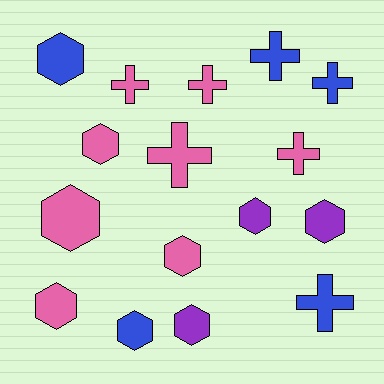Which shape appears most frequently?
Hexagon, with 9 objects.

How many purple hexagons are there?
There are 3 purple hexagons.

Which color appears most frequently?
Pink, with 8 objects.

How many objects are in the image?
There are 16 objects.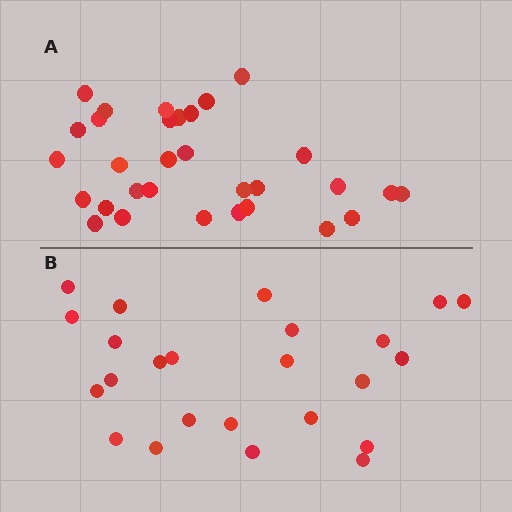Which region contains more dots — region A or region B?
Region A (the top region) has more dots.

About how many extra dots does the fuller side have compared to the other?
Region A has roughly 8 or so more dots than region B.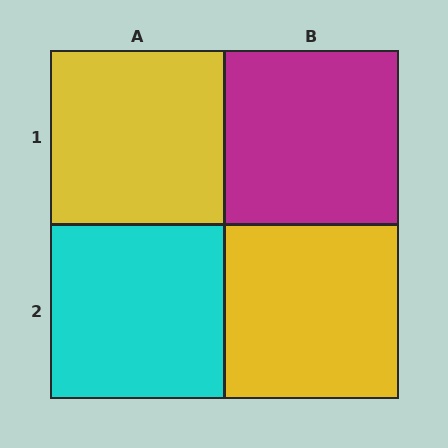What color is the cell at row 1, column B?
Magenta.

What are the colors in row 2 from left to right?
Cyan, yellow.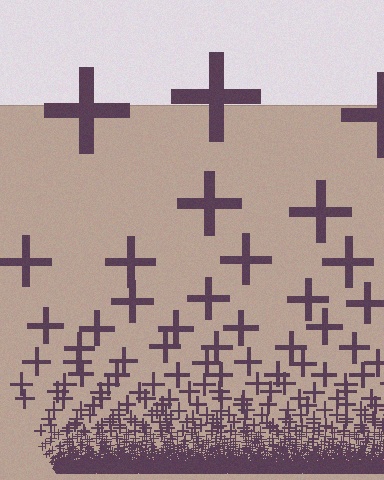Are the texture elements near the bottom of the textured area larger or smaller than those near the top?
Smaller. The gradient is inverted — elements near the bottom are smaller and denser.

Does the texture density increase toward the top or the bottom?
Density increases toward the bottom.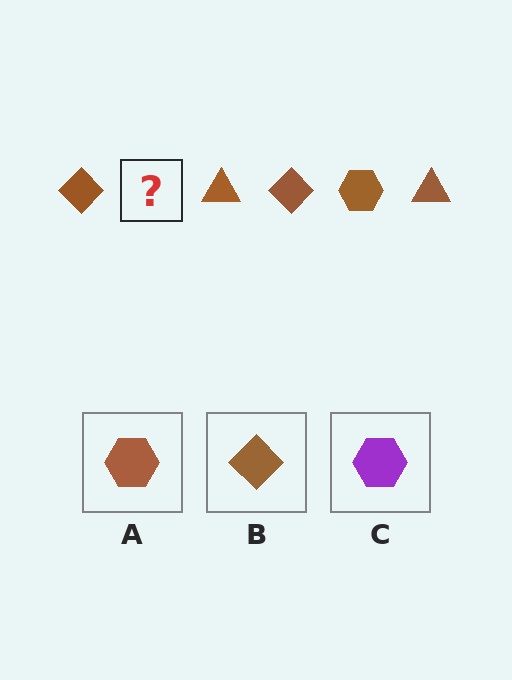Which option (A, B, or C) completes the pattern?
A.